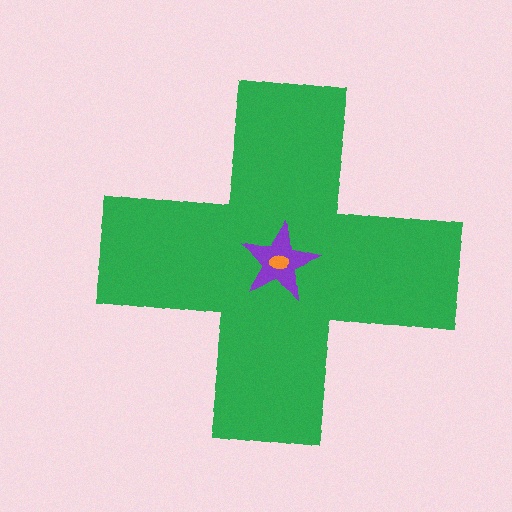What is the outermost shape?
The green cross.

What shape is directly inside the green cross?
The purple star.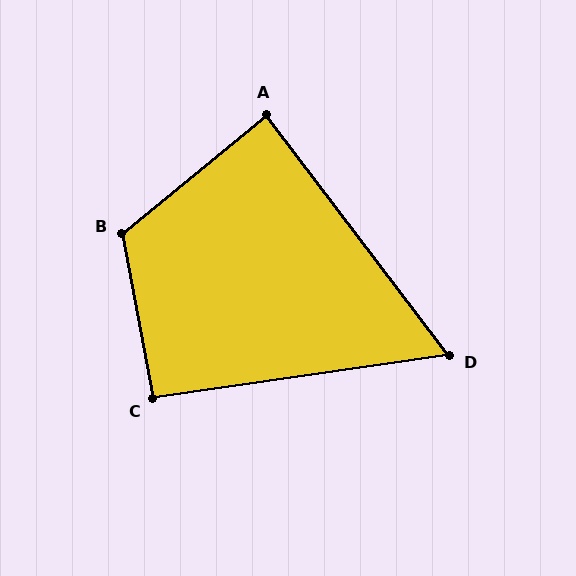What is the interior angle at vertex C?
Approximately 92 degrees (approximately right).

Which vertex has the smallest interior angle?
D, at approximately 61 degrees.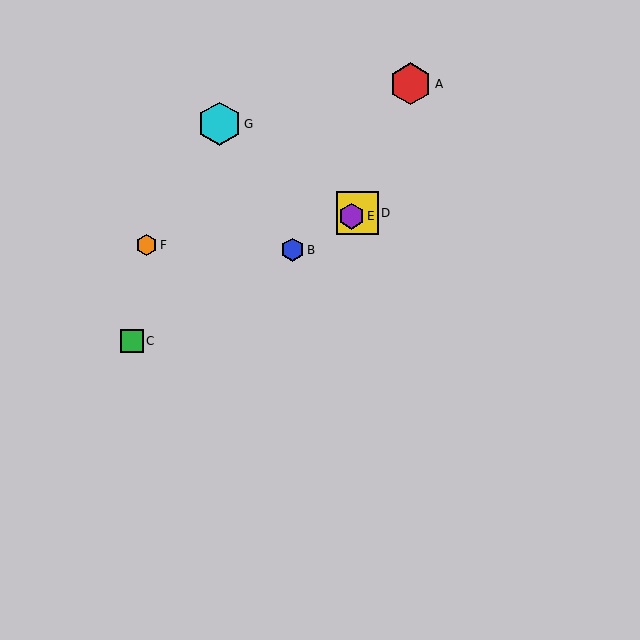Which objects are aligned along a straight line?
Objects B, C, D, E are aligned along a straight line.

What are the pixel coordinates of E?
Object E is at (351, 216).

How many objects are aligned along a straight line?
4 objects (B, C, D, E) are aligned along a straight line.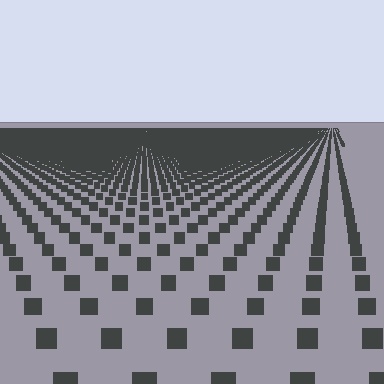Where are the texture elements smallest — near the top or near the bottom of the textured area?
Near the top.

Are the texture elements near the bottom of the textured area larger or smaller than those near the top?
Larger. Near the bottom, elements are closer to the viewer and appear at a bigger on-screen size.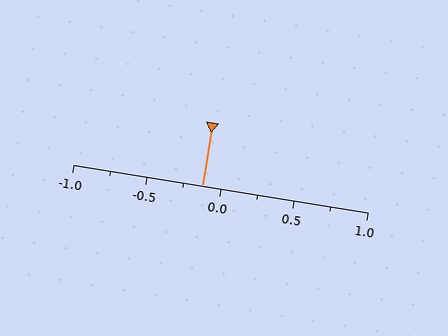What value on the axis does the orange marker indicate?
The marker indicates approximately -0.12.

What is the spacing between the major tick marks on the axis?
The major ticks are spaced 0.5 apart.